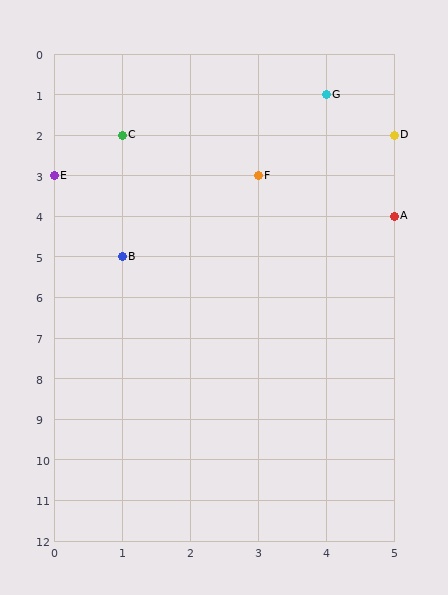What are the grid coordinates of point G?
Point G is at grid coordinates (4, 1).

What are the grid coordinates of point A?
Point A is at grid coordinates (5, 4).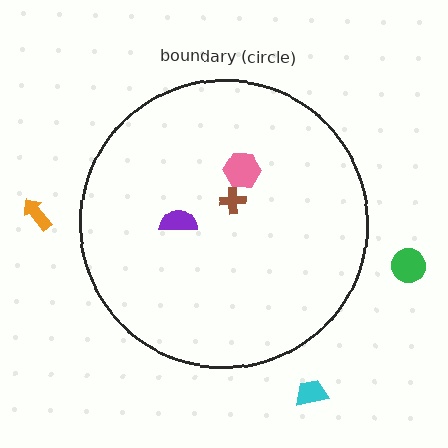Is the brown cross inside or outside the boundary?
Inside.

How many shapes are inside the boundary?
3 inside, 3 outside.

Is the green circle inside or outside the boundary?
Outside.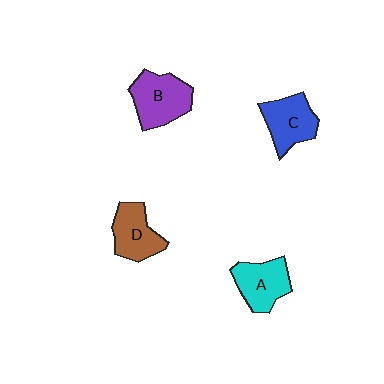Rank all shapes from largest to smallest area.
From largest to smallest: B (purple), C (blue), A (cyan), D (brown).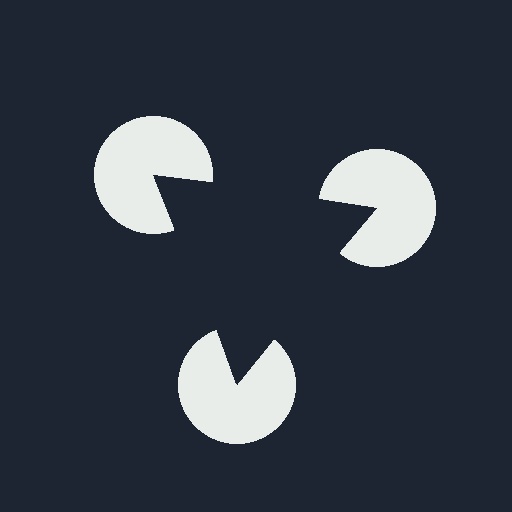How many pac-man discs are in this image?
There are 3 — one at each vertex of the illusory triangle.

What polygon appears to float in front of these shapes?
An illusory triangle — its edges are inferred from the aligned wedge cuts in the pac-man discs, not physically drawn.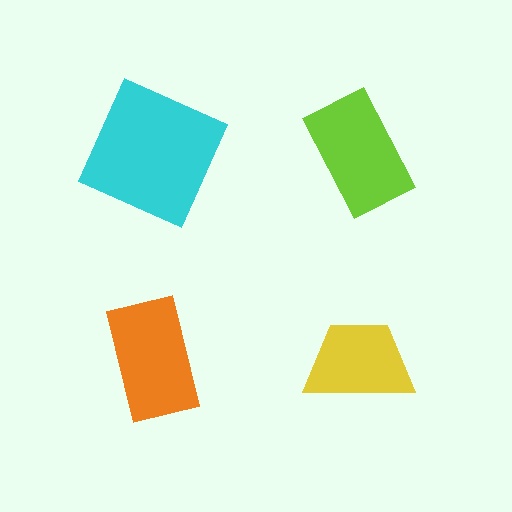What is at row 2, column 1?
An orange rectangle.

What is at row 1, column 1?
A cyan square.